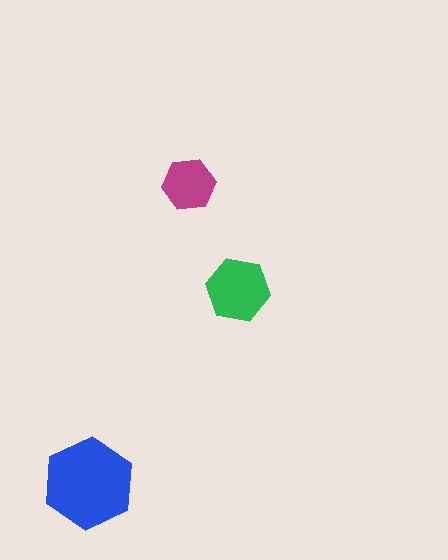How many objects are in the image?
There are 3 objects in the image.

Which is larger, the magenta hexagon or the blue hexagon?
The blue one.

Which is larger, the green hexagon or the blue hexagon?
The blue one.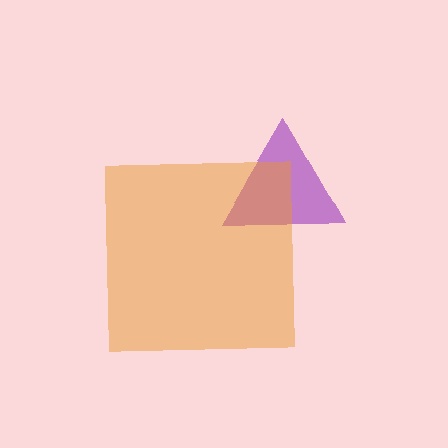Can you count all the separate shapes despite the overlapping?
Yes, there are 2 separate shapes.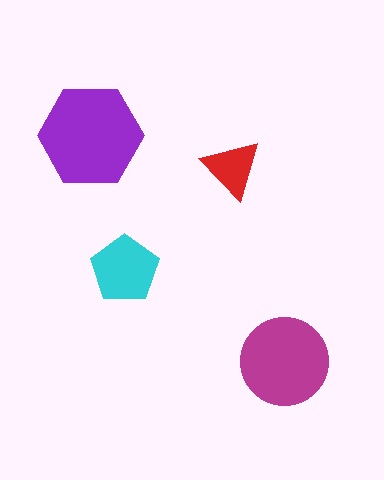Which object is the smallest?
The red triangle.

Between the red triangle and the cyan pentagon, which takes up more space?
The cyan pentagon.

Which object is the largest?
The purple hexagon.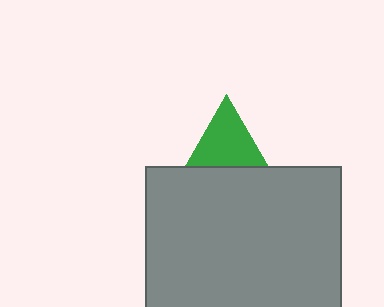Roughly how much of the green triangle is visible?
A small part of it is visible (roughly 36%).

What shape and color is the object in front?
The object in front is a gray rectangle.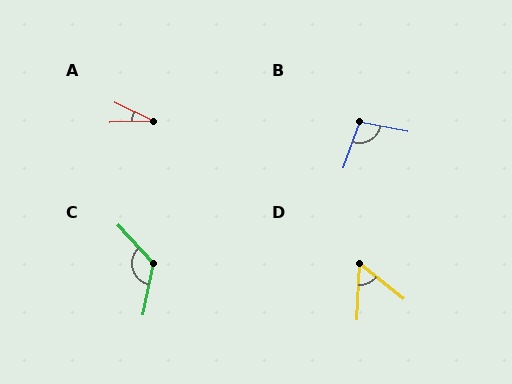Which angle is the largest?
C, at approximately 126 degrees.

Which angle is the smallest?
A, at approximately 28 degrees.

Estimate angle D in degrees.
Approximately 54 degrees.